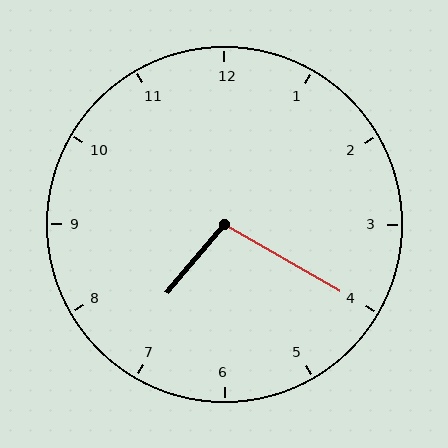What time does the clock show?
7:20.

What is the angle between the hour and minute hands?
Approximately 100 degrees.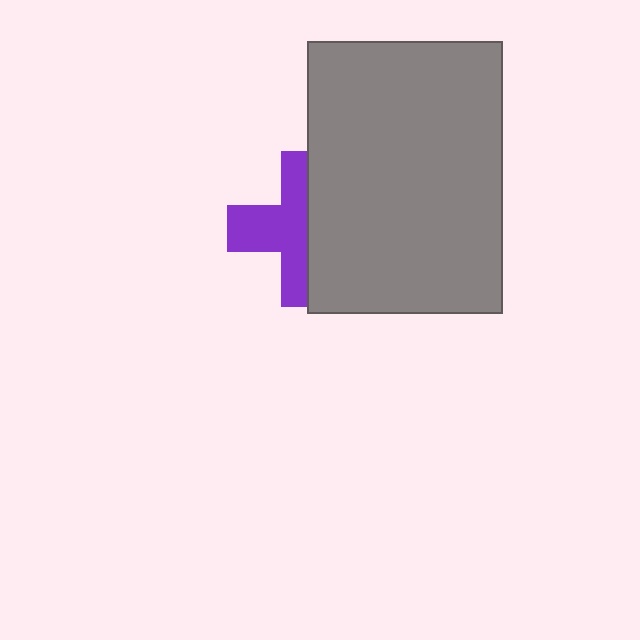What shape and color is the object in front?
The object in front is a gray rectangle.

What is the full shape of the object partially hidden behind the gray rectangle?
The partially hidden object is a purple cross.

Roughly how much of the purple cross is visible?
About half of it is visible (roughly 53%).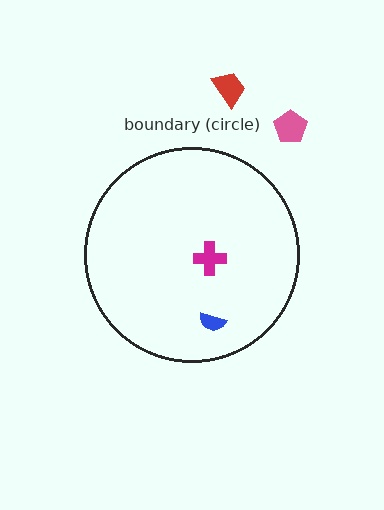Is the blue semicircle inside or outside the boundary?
Inside.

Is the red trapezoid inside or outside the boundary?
Outside.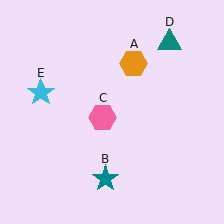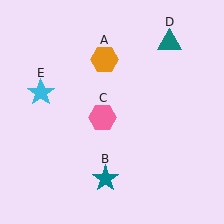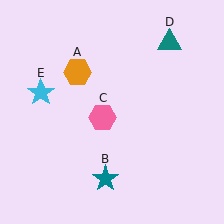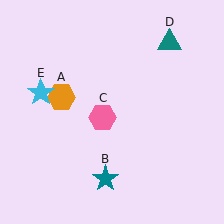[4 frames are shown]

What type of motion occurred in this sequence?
The orange hexagon (object A) rotated counterclockwise around the center of the scene.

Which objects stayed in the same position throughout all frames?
Teal star (object B) and pink hexagon (object C) and teal triangle (object D) and cyan star (object E) remained stationary.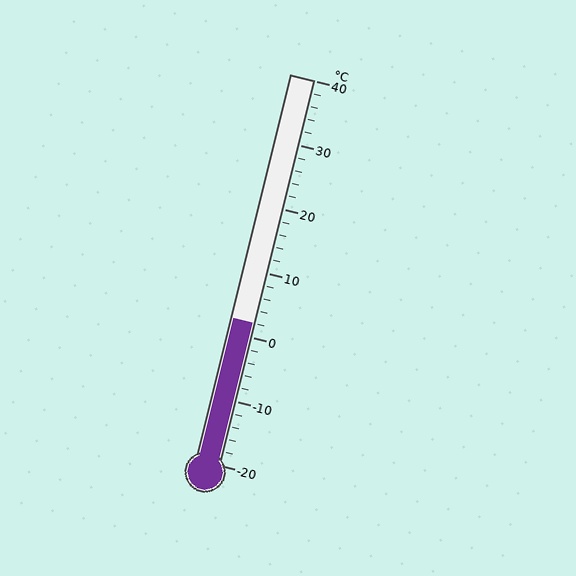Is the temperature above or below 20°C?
The temperature is below 20°C.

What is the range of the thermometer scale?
The thermometer scale ranges from -20°C to 40°C.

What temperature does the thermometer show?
The thermometer shows approximately 2°C.